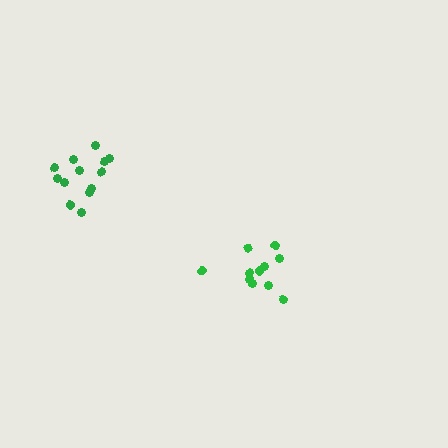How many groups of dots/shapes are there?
There are 2 groups.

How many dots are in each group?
Group 1: 11 dots, Group 2: 13 dots (24 total).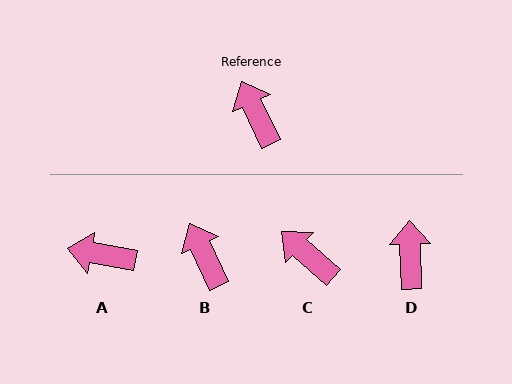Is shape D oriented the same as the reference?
No, it is off by about 23 degrees.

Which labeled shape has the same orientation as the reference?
B.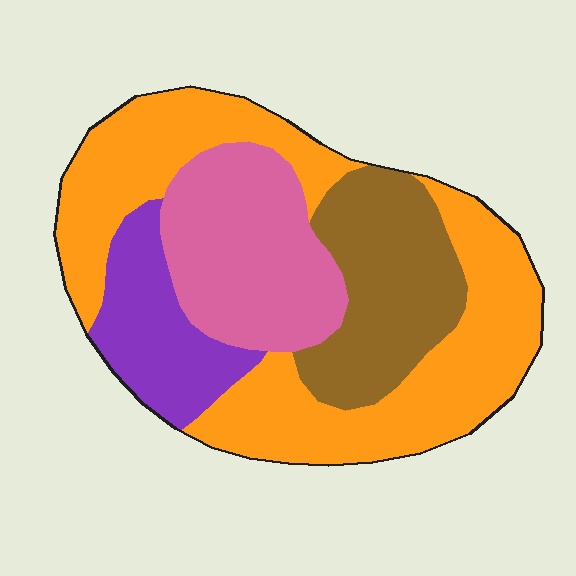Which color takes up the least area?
Purple, at roughly 15%.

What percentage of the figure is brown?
Brown takes up between a sixth and a third of the figure.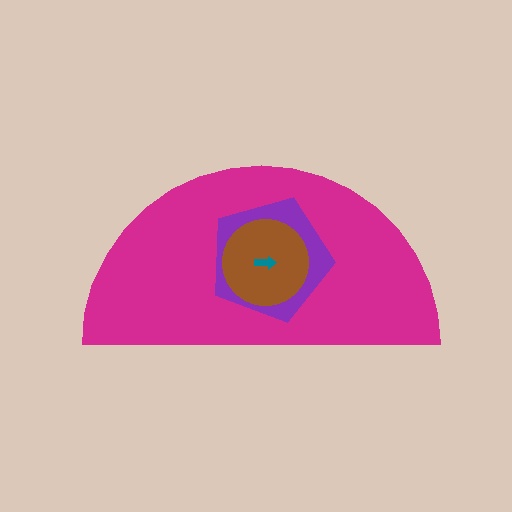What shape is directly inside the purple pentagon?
The brown circle.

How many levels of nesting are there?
4.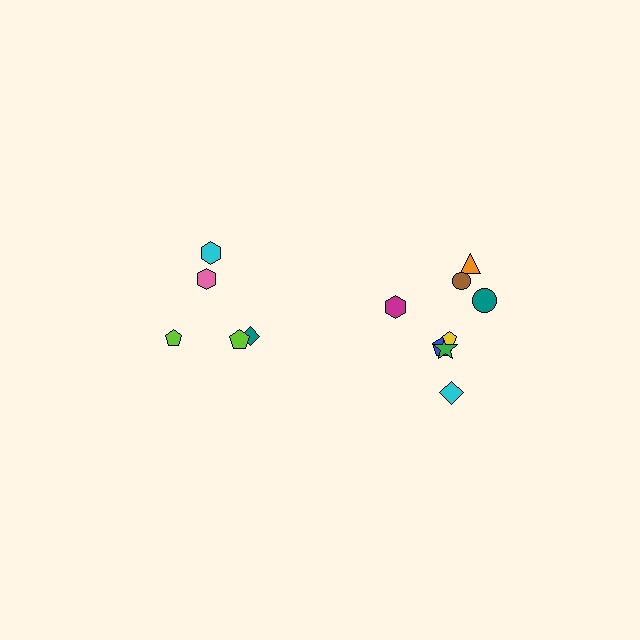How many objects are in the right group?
There are 8 objects.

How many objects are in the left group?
There are 5 objects.